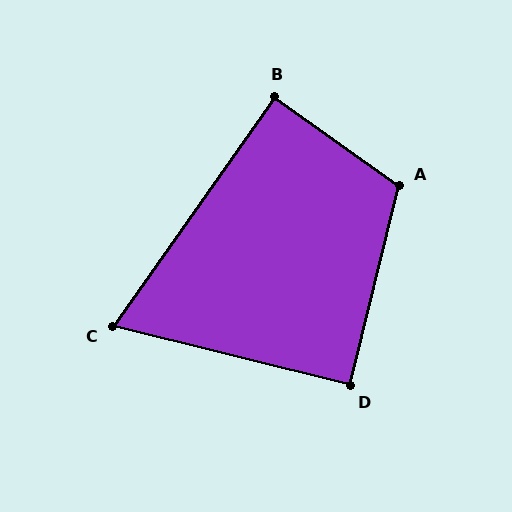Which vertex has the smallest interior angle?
C, at approximately 69 degrees.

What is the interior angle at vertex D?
Approximately 90 degrees (approximately right).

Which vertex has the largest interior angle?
A, at approximately 111 degrees.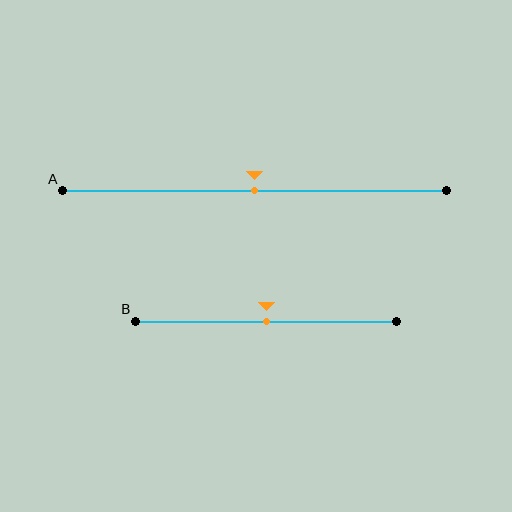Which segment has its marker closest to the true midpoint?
Segment A has its marker closest to the true midpoint.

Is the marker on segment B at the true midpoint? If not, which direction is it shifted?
Yes, the marker on segment B is at the true midpoint.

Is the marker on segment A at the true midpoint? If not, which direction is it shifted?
Yes, the marker on segment A is at the true midpoint.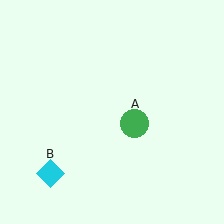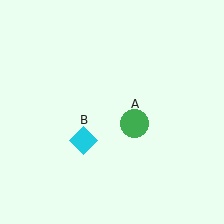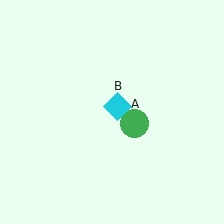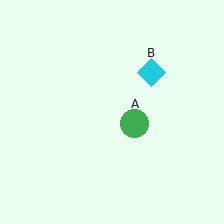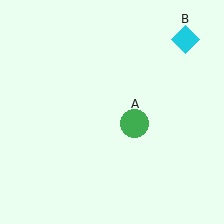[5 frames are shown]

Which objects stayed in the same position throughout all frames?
Green circle (object A) remained stationary.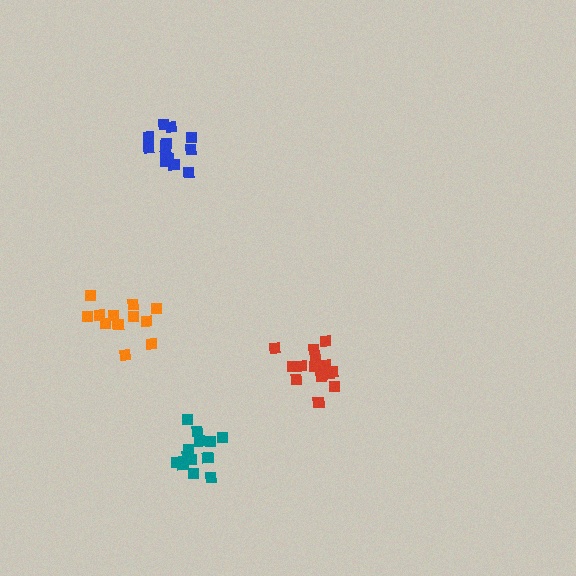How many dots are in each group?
Group 1: 14 dots, Group 2: 13 dots, Group 3: 12 dots, Group 4: 14 dots (53 total).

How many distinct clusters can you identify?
There are 4 distinct clusters.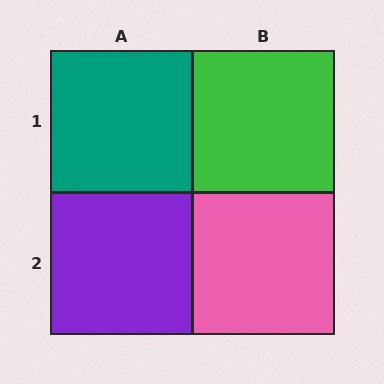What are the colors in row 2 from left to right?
Purple, pink.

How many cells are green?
1 cell is green.